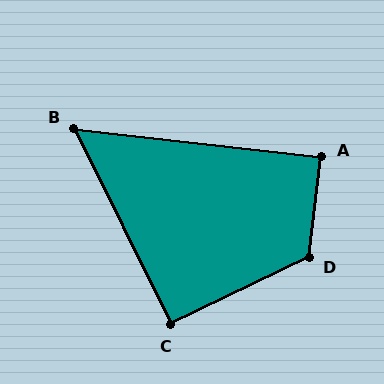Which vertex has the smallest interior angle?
B, at approximately 57 degrees.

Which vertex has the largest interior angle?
D, at approximately 123 degrees.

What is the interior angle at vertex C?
Approximately 90 degrees (approximately right).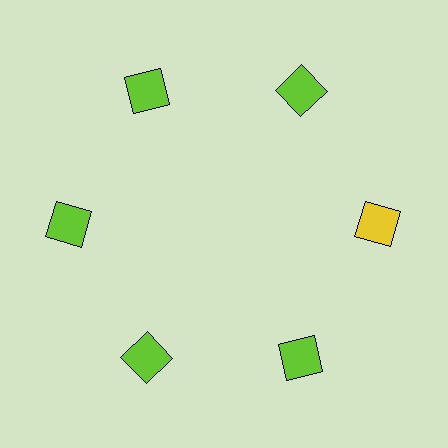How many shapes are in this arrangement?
There are 6 shapes arranged in a ring pattern.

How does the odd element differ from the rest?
It has a different color: yellow instead of lime.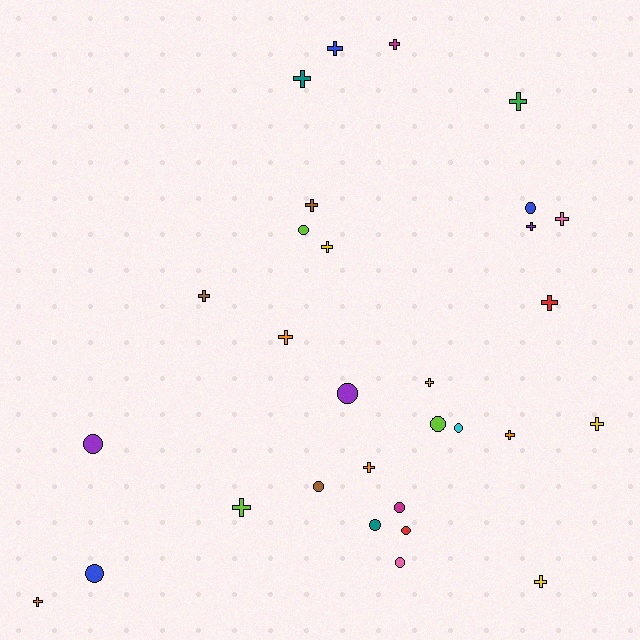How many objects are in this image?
There are 30 objects.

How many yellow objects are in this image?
There are 4 yellow objects.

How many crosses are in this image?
There are 18 crosses.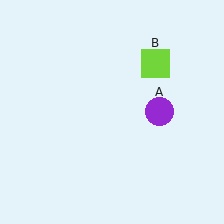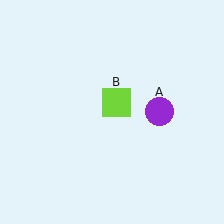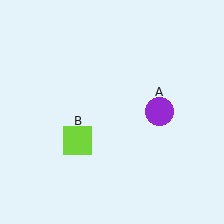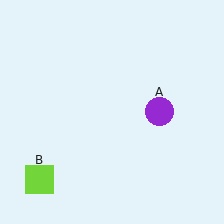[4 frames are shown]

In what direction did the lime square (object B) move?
The lime square (object B) moved down and to the left.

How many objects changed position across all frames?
1 object changed position: lime square (object B).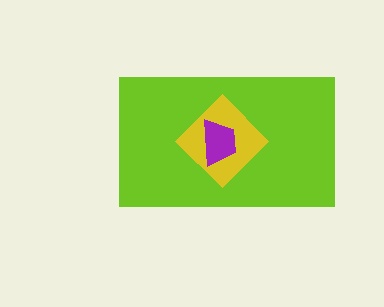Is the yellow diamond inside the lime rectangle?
Yes.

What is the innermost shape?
The purple trapezoid.